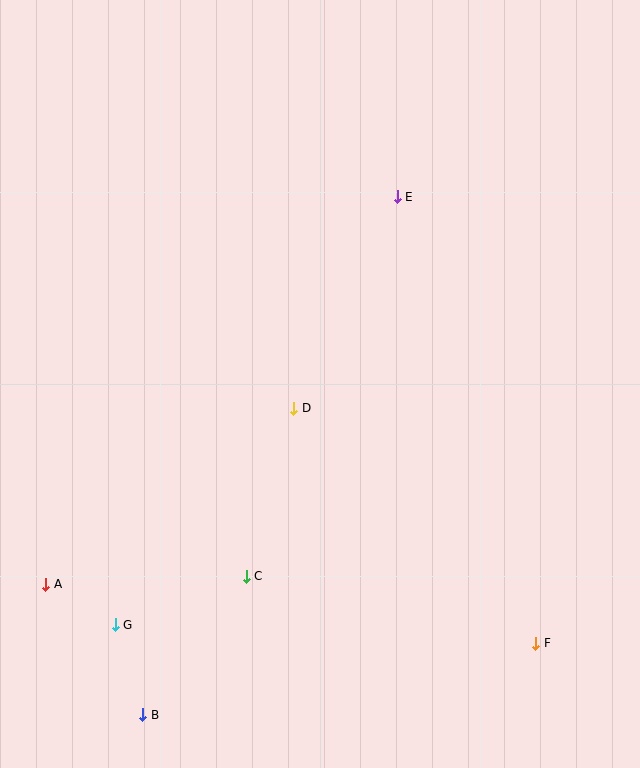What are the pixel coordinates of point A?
Point A is at (45, 584).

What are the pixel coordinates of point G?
Point G is at (115, 625).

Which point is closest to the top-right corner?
Point E is closest to the top-right corner.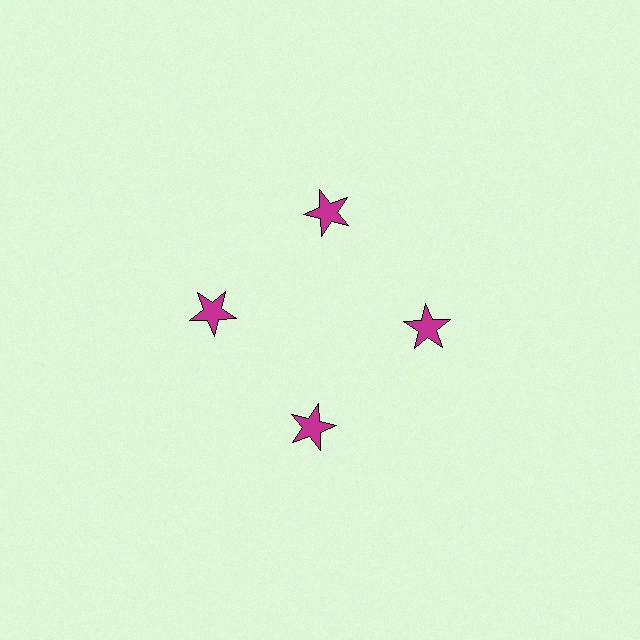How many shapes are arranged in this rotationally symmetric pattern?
There are 4 shapes, arranged in 4 groups of 1.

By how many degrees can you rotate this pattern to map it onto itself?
The pattern maps onto itself every 90 degrees of rotation.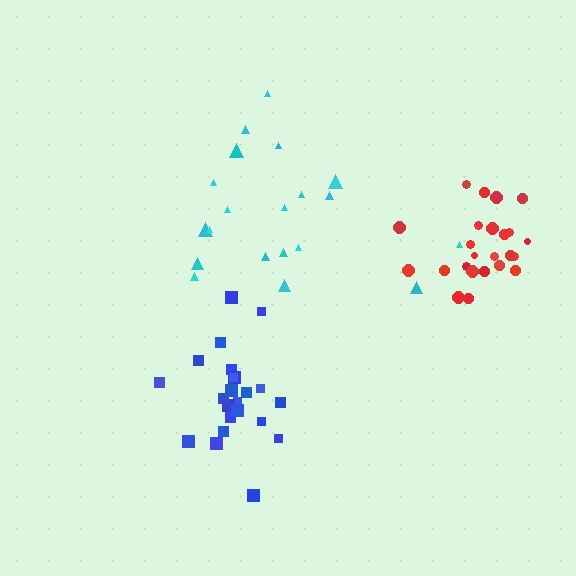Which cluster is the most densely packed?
Red.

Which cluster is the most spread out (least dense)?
Cyan.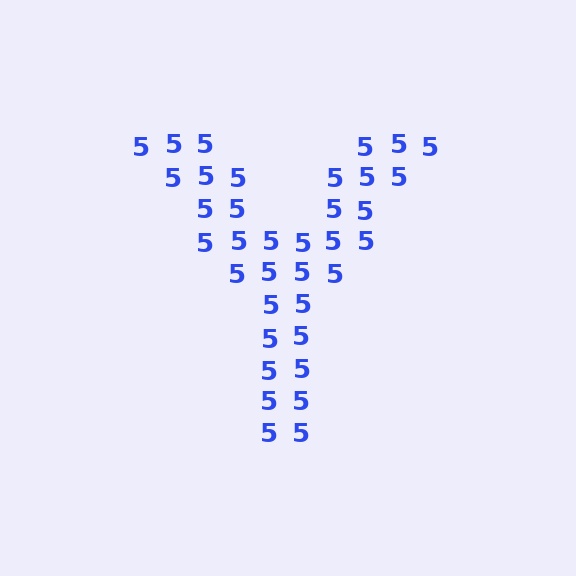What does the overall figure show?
The overall figure shows the letter Y.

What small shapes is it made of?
It is made of small digit 5's.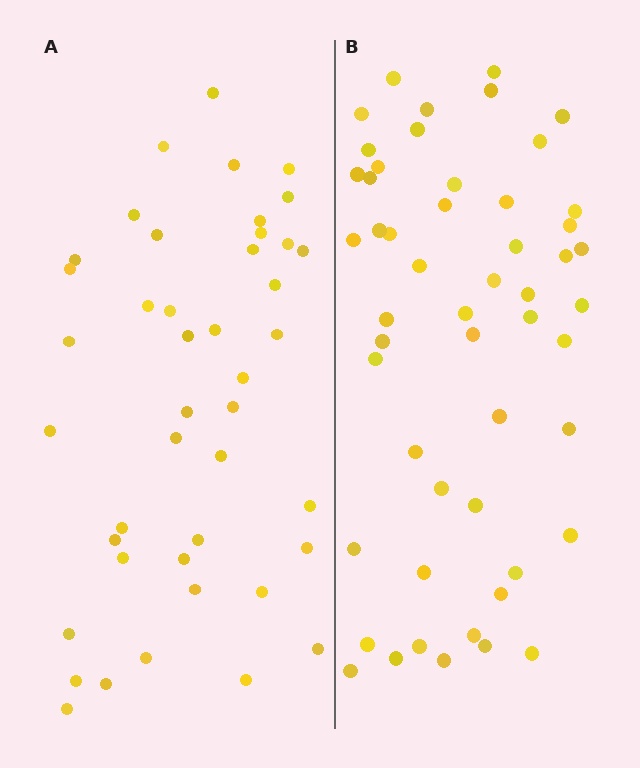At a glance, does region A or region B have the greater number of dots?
Region B (the right region) has more dots.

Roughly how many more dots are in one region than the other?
Region B has roughly 8 or so more dots than region A.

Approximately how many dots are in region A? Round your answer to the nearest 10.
About 40 dots. (The exact count is 43, which rounds to 40.)